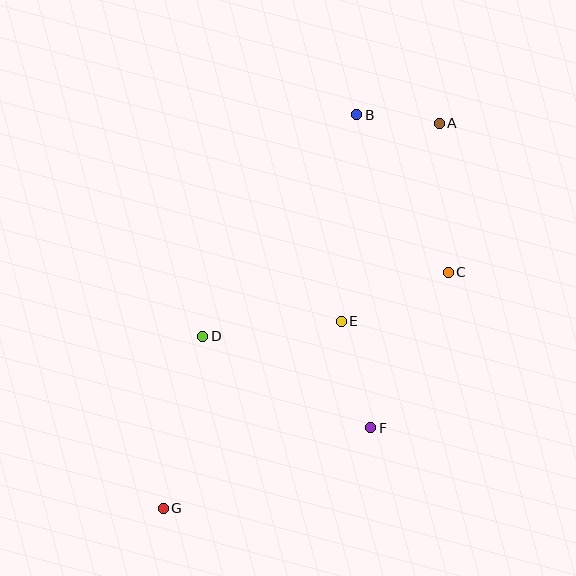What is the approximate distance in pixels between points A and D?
The distance between A and D is approximately 318 pixels.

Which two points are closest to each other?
Points A and B are closest to each other.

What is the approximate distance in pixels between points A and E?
The distance between A and E is approximately 221 pixels.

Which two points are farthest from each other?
Points A and G are farthest from each other.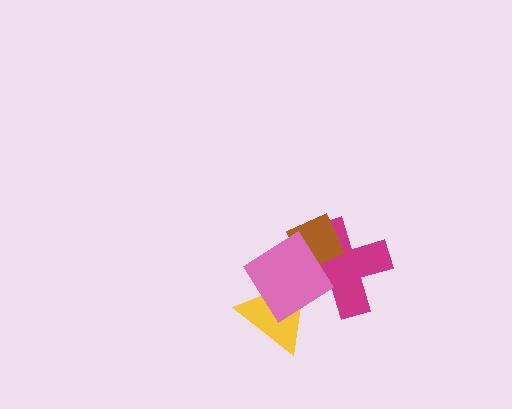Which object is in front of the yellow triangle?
The pink diamond is in front of the yellow triangle.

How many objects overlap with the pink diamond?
3 objects overlap with the pink diamond.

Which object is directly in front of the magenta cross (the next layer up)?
The brown diamond is directly in front of the magenta cross.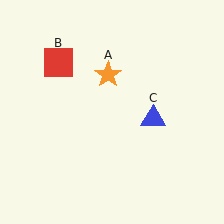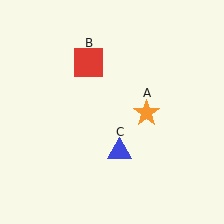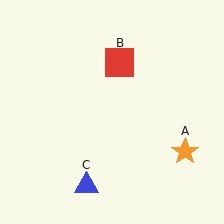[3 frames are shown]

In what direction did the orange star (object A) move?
The orange star (object A) moved down and to the right.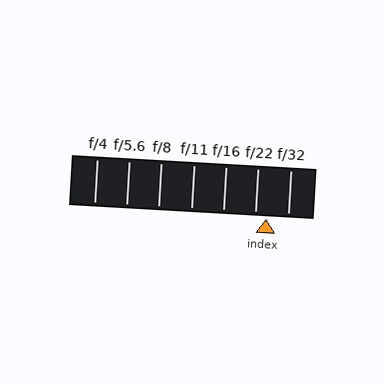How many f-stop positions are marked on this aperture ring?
There are 7 f-stop positions marked.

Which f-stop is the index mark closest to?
The index mark is closest to f/22.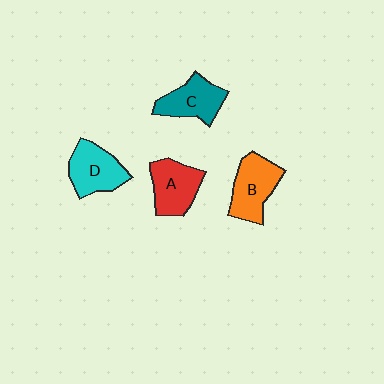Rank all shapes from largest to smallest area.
From largest to smallest: B (orange), D (cyan), A (red), C (teal).